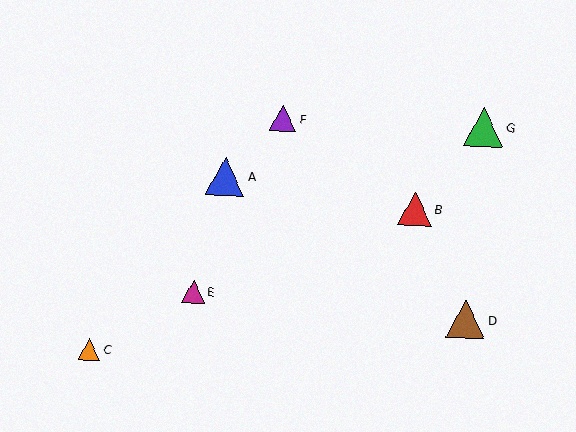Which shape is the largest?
The green triangle (labeled G) is the largest.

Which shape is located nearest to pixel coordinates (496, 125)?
The green triangle (labeled G) at (484, 127) is nearest to that location.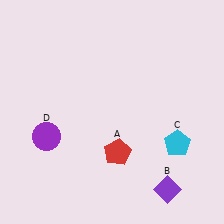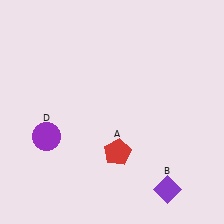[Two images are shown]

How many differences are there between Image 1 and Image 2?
There is 1 difference between the two images.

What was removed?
The cyan pentagon (C) was removed in Image 2.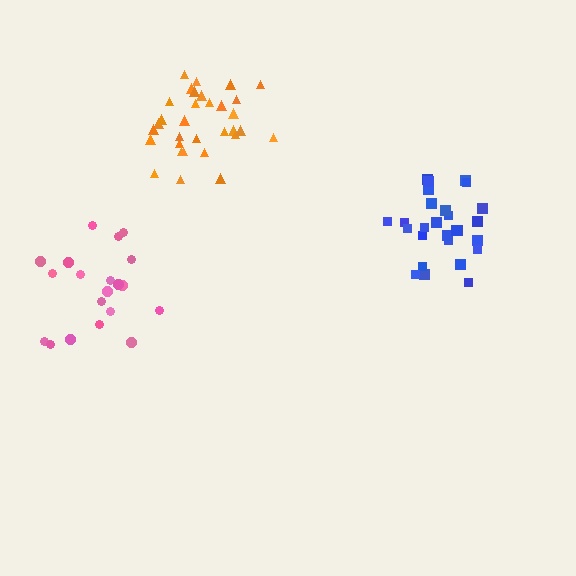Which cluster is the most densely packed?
Blue.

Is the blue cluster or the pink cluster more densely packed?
Blue.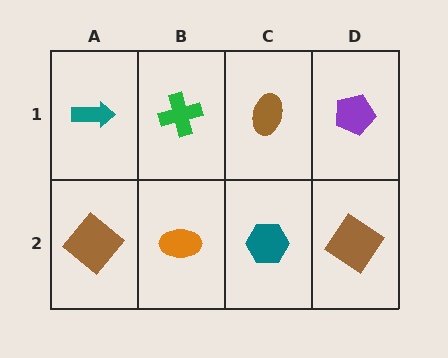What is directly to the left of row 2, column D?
A teal hexagon.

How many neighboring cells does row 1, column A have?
2.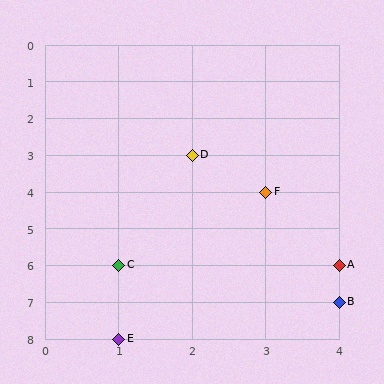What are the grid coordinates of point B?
Point B is at grid coordinates (4, 7).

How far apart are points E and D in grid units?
Points E and D are 1 column and 5 rows apart (about 5.1 grid units diagonally).